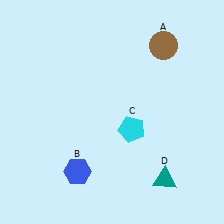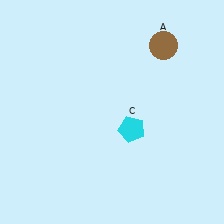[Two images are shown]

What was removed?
The blue hexagon (B), the teal triangle (D) were removed in Image 2.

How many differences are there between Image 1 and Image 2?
There are 2 differences between the two images.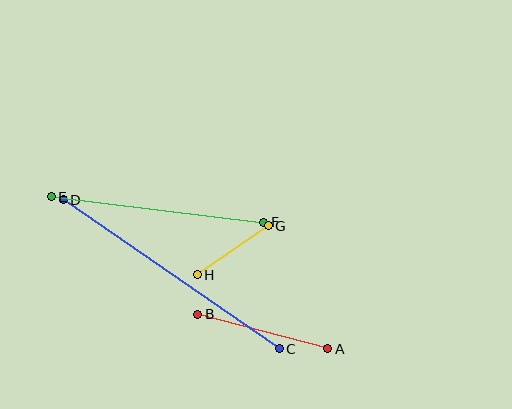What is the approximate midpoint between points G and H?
The midpoint is at approximately (233, 250) pixels.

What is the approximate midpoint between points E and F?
The midpoint is at approximately (158, 209) pixels.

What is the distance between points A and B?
The distance is approximately 134 pixels.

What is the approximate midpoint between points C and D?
The midpoint is at approximately (171, 274) pixels.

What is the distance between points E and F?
The distance is approximately 214 pixels.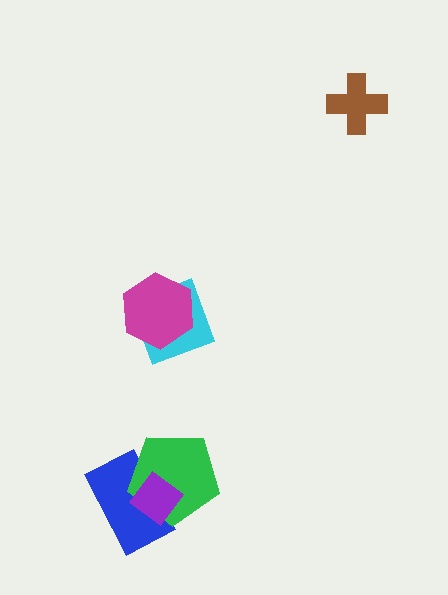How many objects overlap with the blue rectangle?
2 objects overlap with the blue rectangle.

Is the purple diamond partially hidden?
No, no other shape covers it.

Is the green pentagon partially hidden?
Yes, it is partially covered by another shape.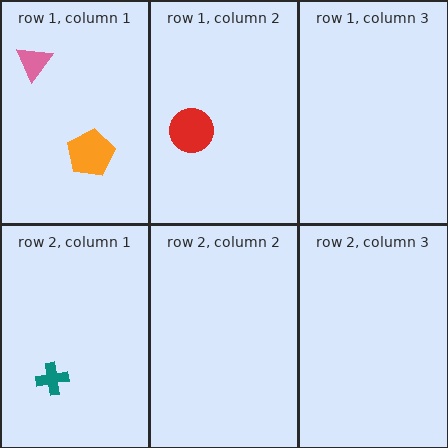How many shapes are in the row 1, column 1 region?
2.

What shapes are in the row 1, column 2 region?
The red circle.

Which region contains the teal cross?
The row 2, column 1 region.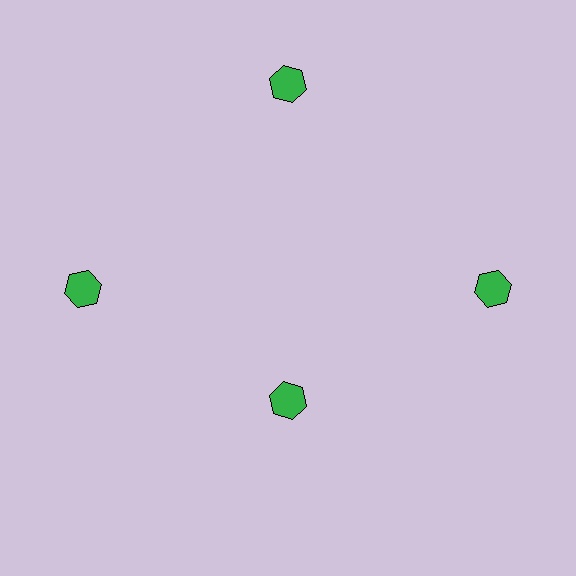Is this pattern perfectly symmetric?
No. The 4 green hexagons are arranged in a ring, but one element near the 6 o'clock position is pulled inward toward the center, breaking the 4-fold rotational symmetry.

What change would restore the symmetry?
The symmetry would be restored by moving it outward, back onto the ring so that all 4 hexagons sit at equal angles and equal distance from the center.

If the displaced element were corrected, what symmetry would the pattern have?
It would have 4-fold rotational symmetry — the pattern would map onto itself every 90 degrees.